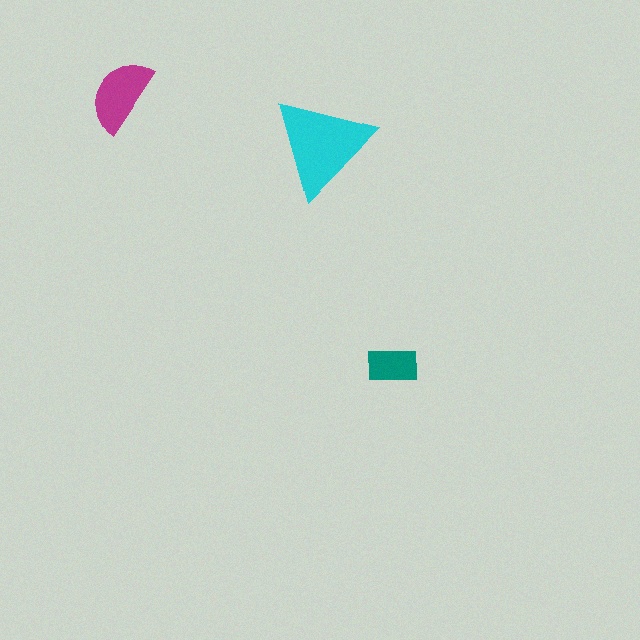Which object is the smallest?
The teal rectangle.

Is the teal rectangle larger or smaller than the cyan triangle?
Smaller.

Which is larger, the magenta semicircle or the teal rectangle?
The magenta semicircle.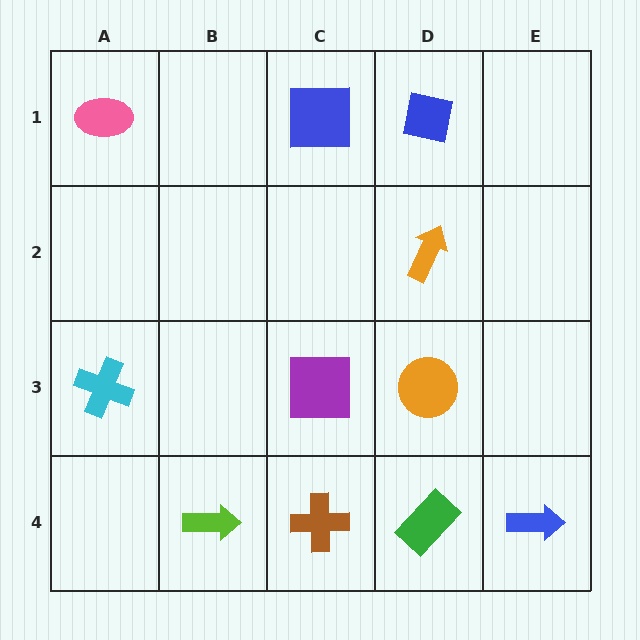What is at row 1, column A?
A pink ellipse.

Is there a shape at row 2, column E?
No, that cell is empty.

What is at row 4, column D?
A green rectangle.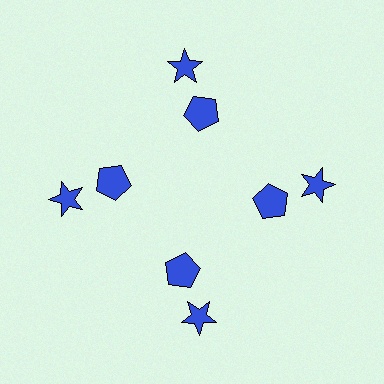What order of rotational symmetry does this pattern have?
This pattern has 4-fold rotational symmetry.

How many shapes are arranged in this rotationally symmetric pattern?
There are 8 shapes, arranged in 4 groups of 2.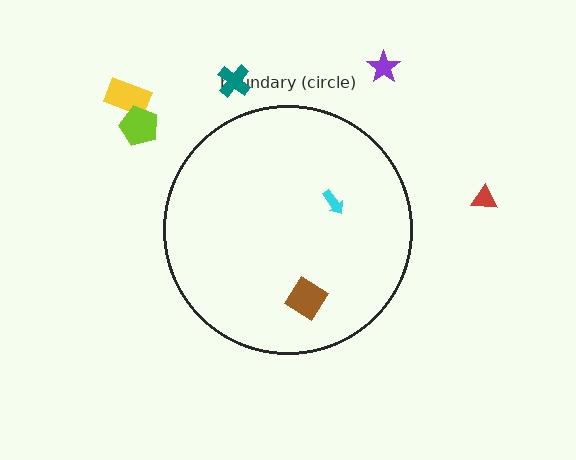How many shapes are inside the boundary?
2 inside, 5 outside.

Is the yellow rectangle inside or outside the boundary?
Outside.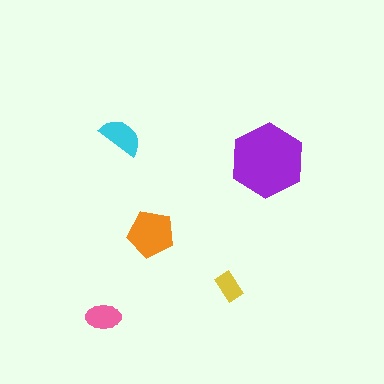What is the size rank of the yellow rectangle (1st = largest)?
5th.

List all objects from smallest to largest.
The yellow rectangle, the pink ellipse, the cyan semicircle, the orange pentagon, the purple hexagon.